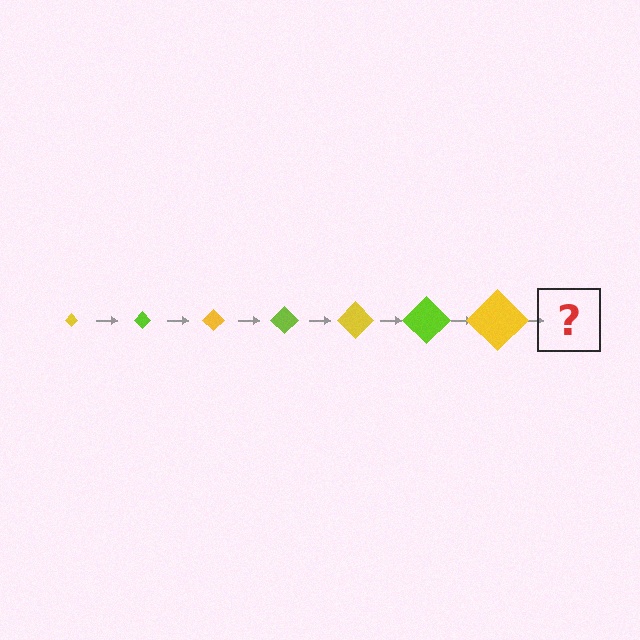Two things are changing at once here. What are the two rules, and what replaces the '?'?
The two rules are that the diamond grows larger each step and the color cycles through yellow and lime. The '?' should be a lime diamond, larger than the previous one.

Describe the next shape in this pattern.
It should be a lime diamond, larger than the previous one.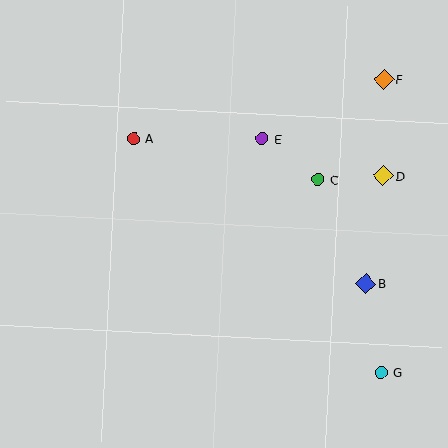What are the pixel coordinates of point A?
Point A is at (133, 139).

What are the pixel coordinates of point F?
Point F is at (384, 79).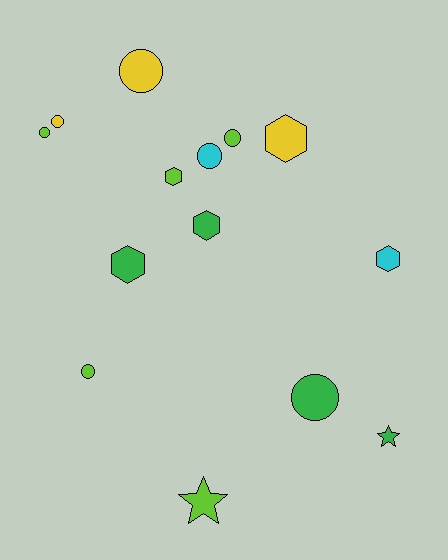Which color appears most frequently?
Lime, with 5 objects.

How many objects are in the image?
There are 14 objects.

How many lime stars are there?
There is 1 lime star.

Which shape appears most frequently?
Circle, with 7 objects.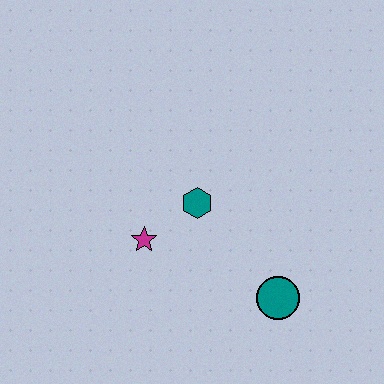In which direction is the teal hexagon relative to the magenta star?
The teal hexagon is to the right of the magenta star.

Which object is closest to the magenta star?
The teal hexagon is closest to the magenta star.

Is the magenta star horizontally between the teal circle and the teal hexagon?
No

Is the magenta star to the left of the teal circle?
Yes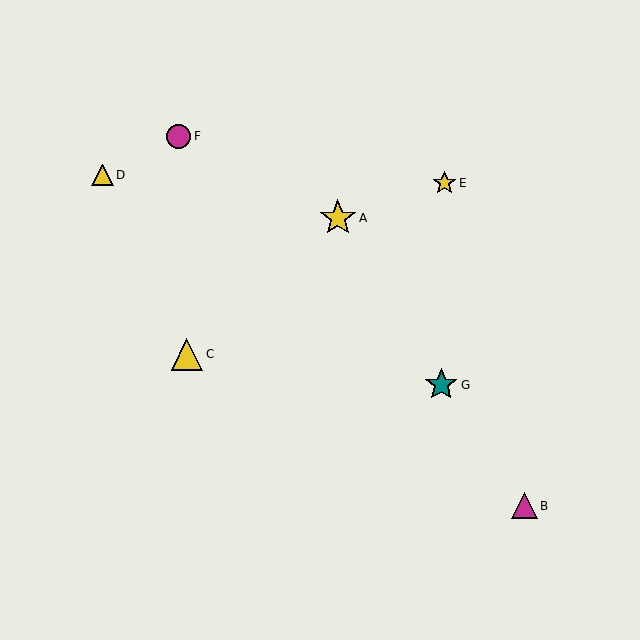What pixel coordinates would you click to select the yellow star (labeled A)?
Click at (338, 218) to select the yellow star A.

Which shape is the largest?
The yellow star (labeled A) is the largest.